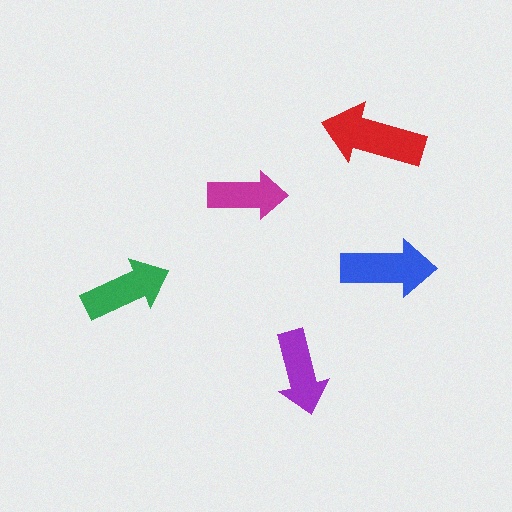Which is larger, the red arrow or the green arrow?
The red one.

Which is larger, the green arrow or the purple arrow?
The green one.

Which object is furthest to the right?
The blue arrow is rightmost.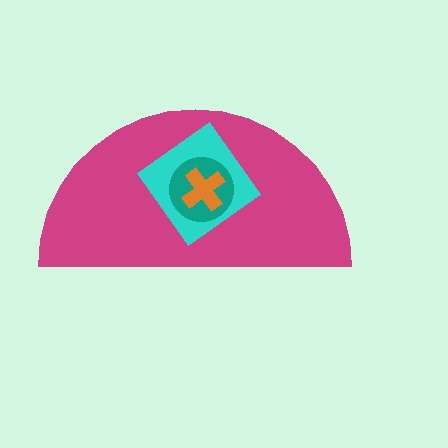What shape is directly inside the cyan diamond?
The teal circle.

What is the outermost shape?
The magenta semicircle.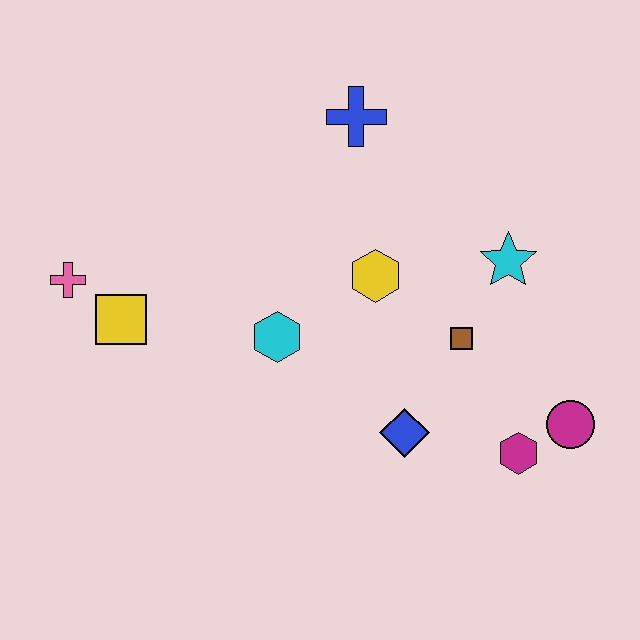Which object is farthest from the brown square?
The pink cross is farthest from the brown square.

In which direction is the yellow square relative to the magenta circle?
The yellow square is to the left of the magenta circle.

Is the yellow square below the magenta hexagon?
No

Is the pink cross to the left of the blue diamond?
Yes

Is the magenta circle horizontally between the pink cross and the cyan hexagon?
No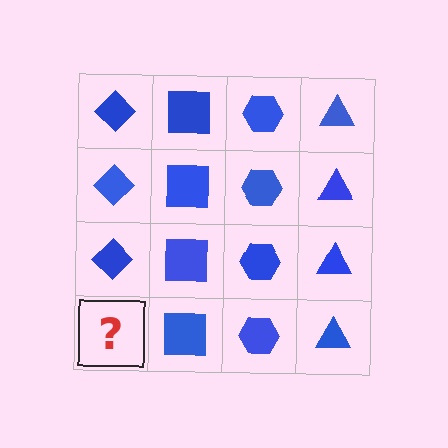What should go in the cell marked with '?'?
The missing cell should contain a blue diamond.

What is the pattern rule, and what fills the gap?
The rule is that each column has a consistent shape. The gap should be filled with a blue diamond.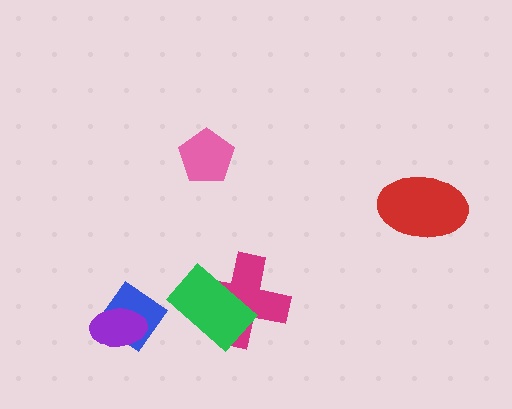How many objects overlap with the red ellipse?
0 objects overlap with the red ellipse.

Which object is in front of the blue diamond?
The purple ellipse is in front of the blue diamond.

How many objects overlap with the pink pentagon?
0 objects overlap with the pink pentagon.